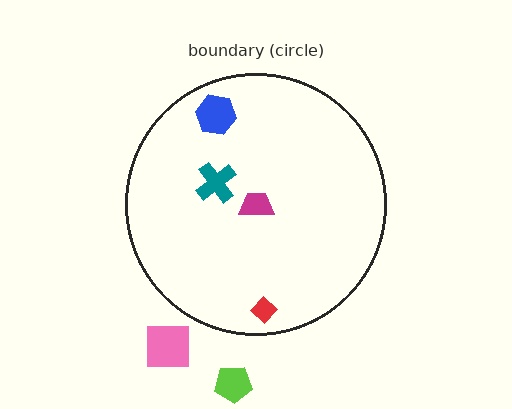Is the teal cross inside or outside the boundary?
Inside.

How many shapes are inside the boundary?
4 inside, 2 outside.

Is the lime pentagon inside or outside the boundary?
Outside.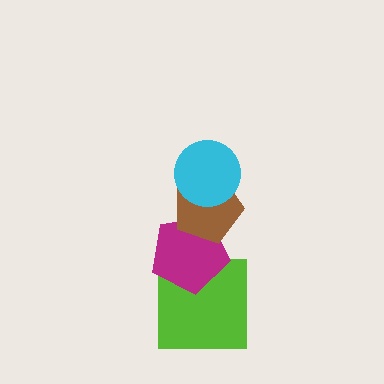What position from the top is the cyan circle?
The cyan circle is 1st from the top.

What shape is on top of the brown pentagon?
The cyan circle is on top of the brown pentagon.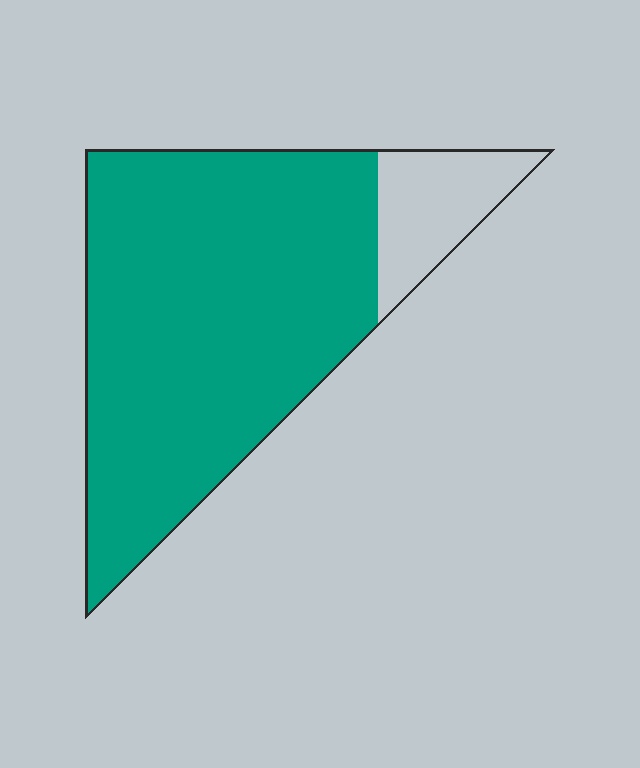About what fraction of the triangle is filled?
About seven eighths (7/8).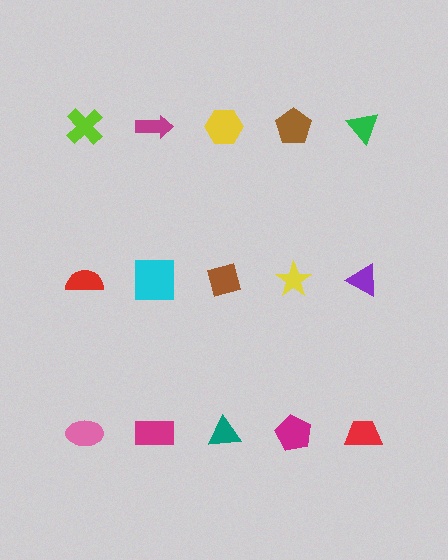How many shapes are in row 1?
5 shapes.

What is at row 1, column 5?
A green triangle.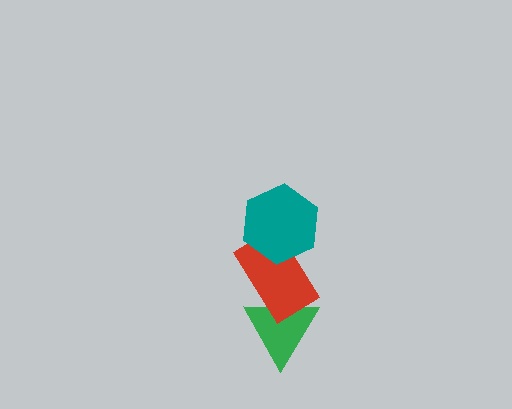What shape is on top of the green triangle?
The red rectangle is on top of the green triangle.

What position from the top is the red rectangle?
The red rectangle is 2nd from the top.